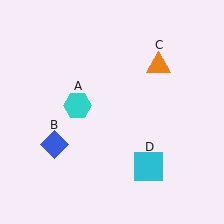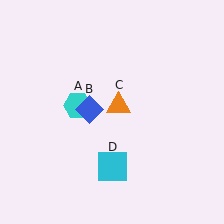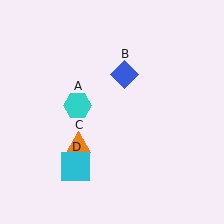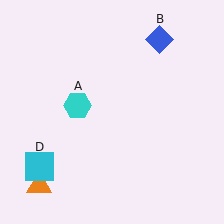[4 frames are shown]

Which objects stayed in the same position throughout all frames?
Cyan hexagon (object A) remained stationary.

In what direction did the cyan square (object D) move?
The cyan square (object D) moved left.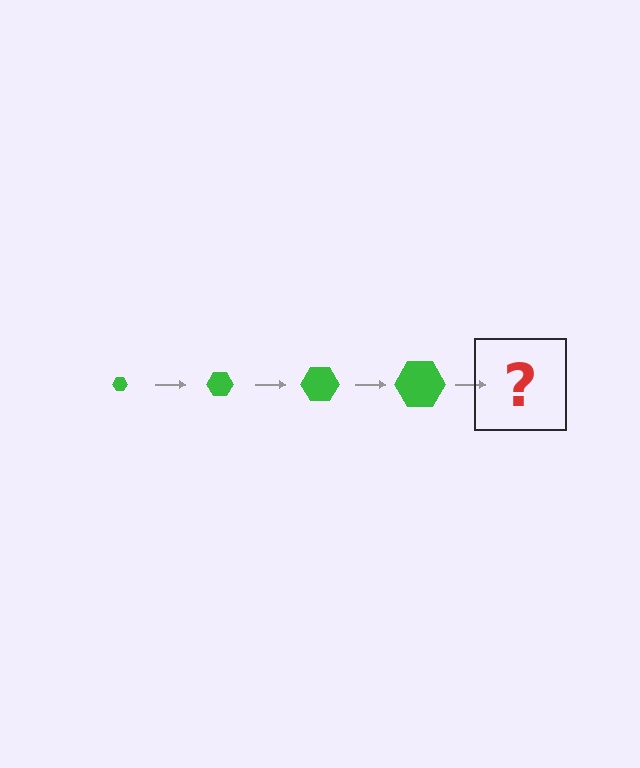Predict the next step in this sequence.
The next step is a green hexagon, larger than the previous one.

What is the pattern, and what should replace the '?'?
The pattern is that the hexagon gets progressively larger each step. The '?' should be a green hexagon, larger than the previous one.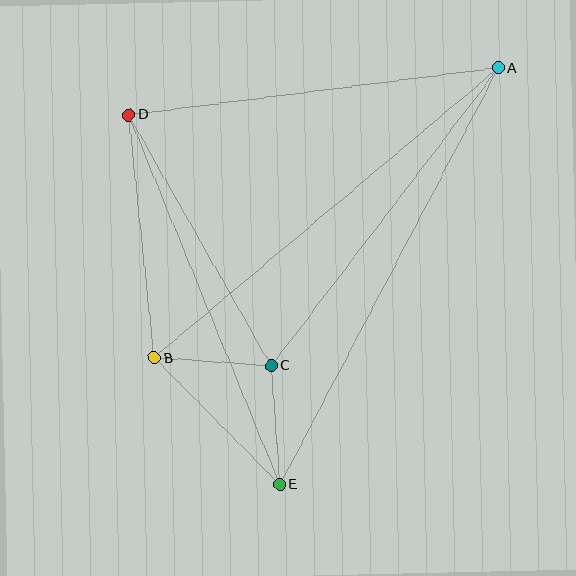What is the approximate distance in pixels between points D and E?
The distance between D and E is approximately 399 pixels.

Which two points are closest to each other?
Points B and C are closest to each other.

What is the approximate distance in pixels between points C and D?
The distance between C and D is approximately 288 pixels.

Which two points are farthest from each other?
Points A and E are farthest from each other.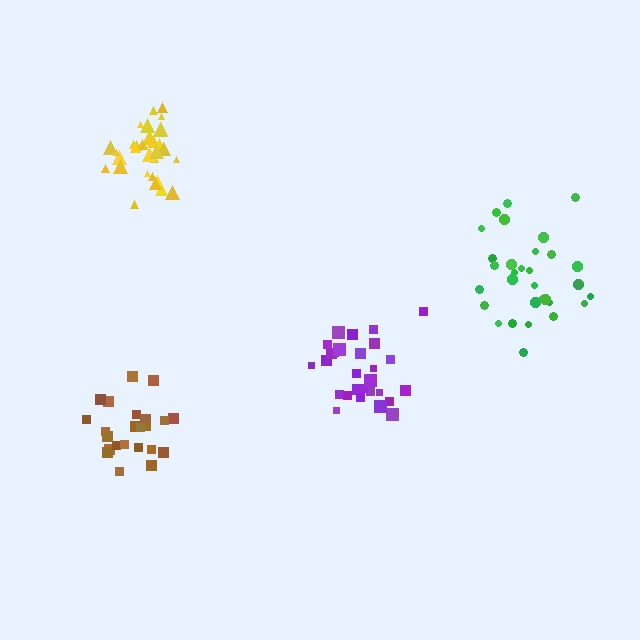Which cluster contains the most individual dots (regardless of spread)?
Green (33).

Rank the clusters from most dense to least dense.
yellow, purple, brown, green.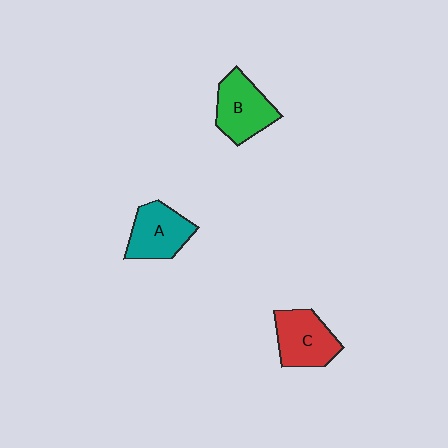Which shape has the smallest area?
Shape A (teal).